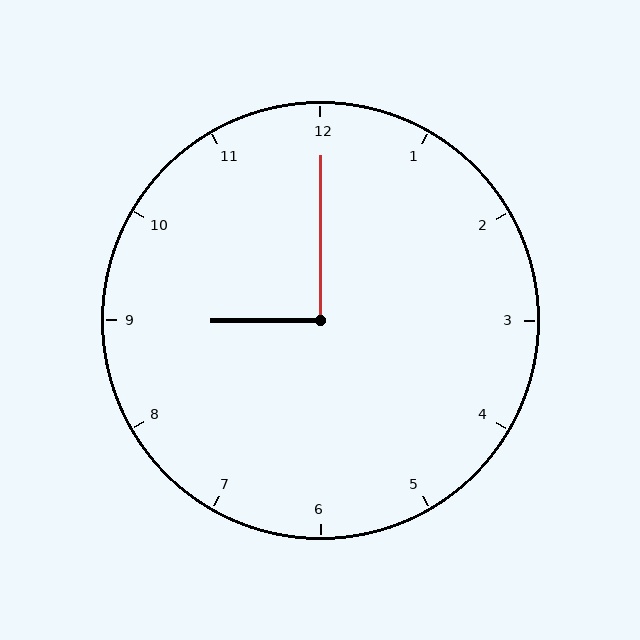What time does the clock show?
9:00.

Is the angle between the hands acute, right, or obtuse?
It is right.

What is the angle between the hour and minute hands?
Approximately 90 degrees.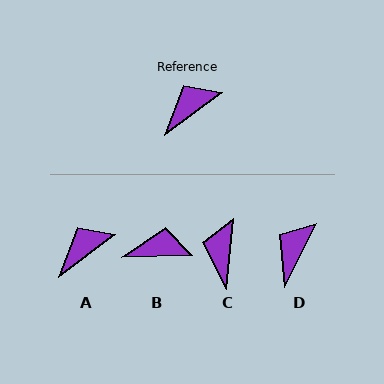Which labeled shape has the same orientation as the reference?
A.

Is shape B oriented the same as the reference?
No, it is off by about 35 degrees.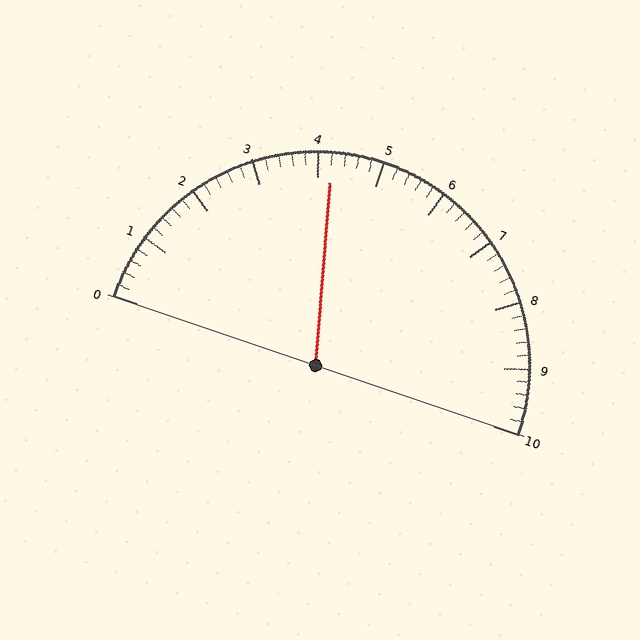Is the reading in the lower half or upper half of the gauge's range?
The reading is in the lower half of the range (0 to 10).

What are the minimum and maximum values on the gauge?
The gauge ranges from 0 to 10.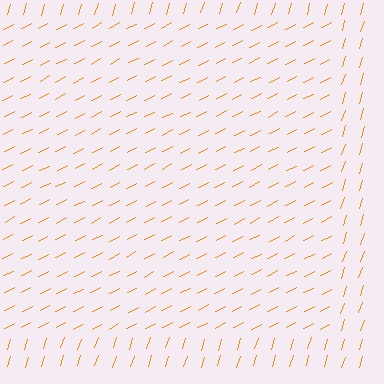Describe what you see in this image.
The image is filled with small orange line segments. A rectangle region in the image has lines oriented differently from the surrounding lines, creating a visible texture boundary.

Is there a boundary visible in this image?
Yes, there is a texture boundary formed by a change in line orientation.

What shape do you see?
I see a rectangle.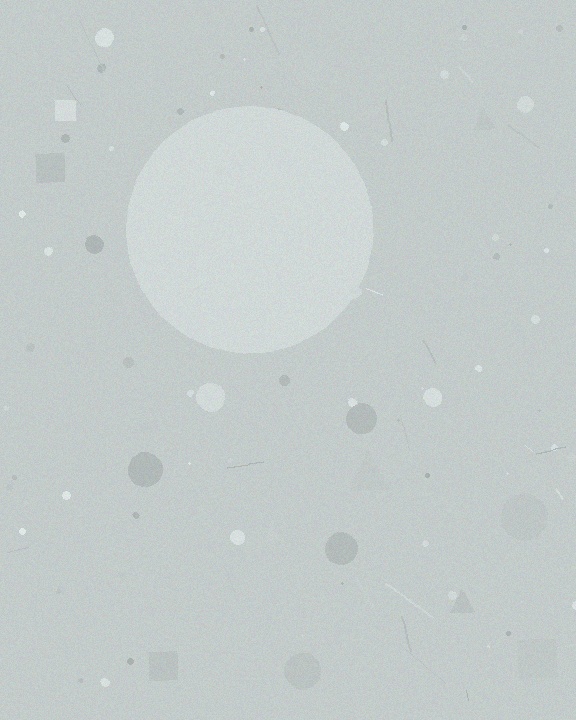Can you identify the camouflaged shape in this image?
The camouflaged shape is a circle.